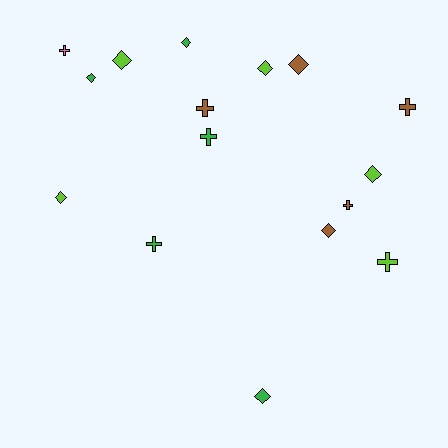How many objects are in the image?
There are 16 objects.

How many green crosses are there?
There are 2 green crosses.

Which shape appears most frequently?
Diamond, with 9 objects.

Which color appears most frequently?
Brown, with 5 objects.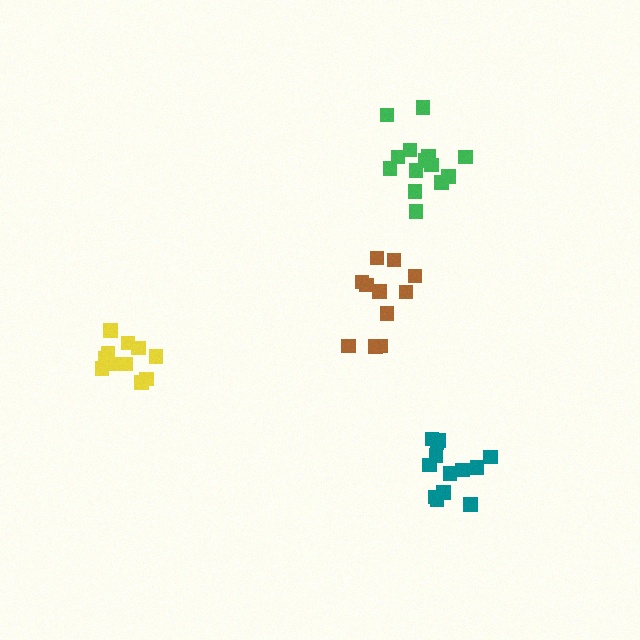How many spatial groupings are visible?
There are 4 spatial groupings.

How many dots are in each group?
Group 1: 11 dots, Group 2: 11 dots, Group 3: 14 dots, Group 4: 13 dots (49 total).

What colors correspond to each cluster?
The clusters are colored: brown, yellow, green, teal.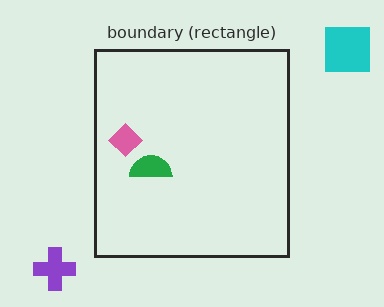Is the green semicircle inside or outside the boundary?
Inside.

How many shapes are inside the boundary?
2 inside, 2 outside.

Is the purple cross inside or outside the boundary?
Outside.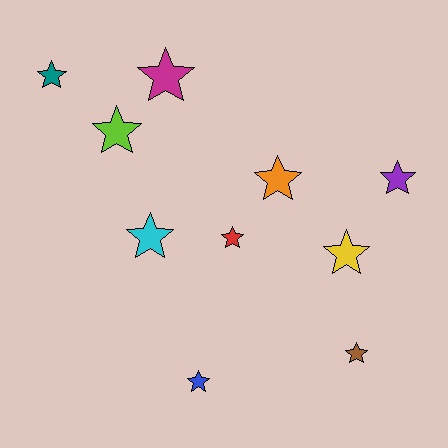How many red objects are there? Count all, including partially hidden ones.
There is 1 red object.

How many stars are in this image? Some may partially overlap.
There are 10 stars.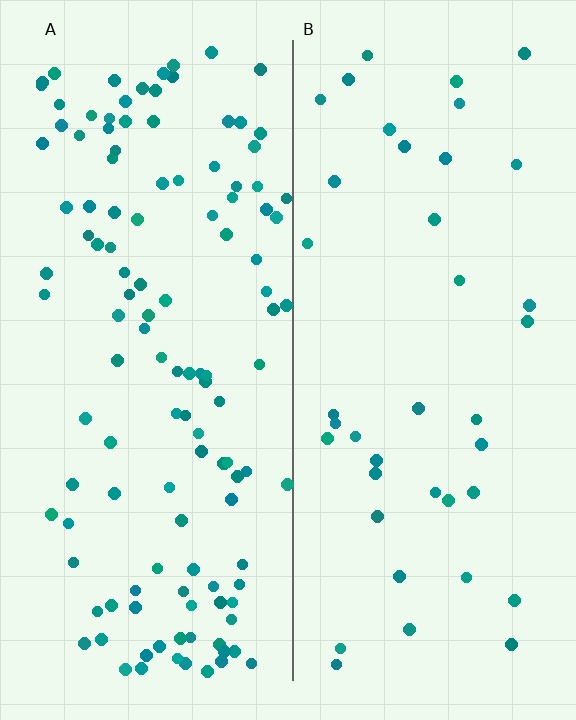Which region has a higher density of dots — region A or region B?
A (the left).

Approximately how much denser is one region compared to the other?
Approximately 3.1× — region A over region B.